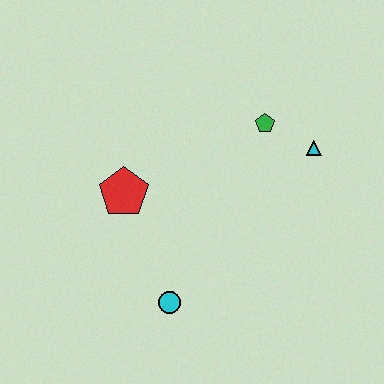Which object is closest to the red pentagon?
The cyan circle is closest to the red pentagon.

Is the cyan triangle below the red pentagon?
No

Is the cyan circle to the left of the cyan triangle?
Yes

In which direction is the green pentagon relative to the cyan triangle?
The green pentagon is to the left of the cyan triangle.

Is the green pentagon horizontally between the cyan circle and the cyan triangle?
Yes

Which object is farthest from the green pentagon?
The cyan circle is farthest from the green pentagon.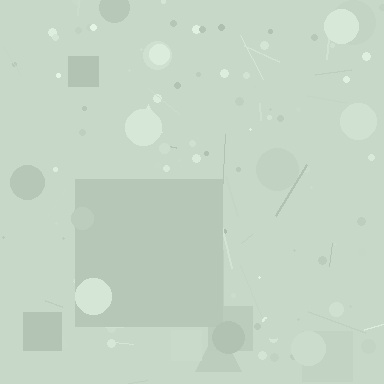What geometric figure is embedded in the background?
A square is embedded in the background.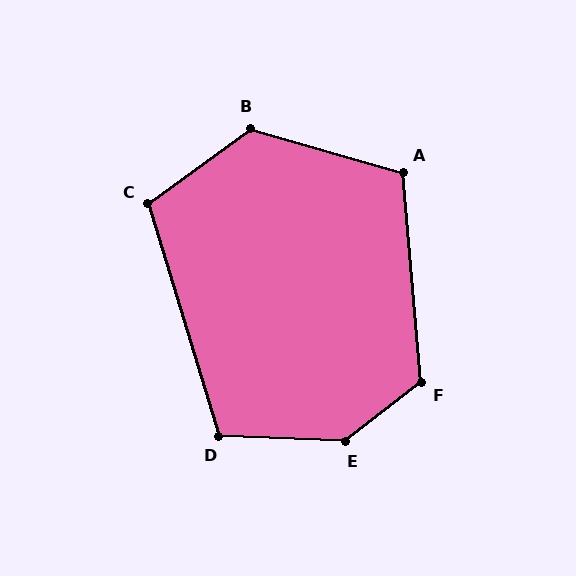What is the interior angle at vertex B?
Approximately 128 degrees (obtuse).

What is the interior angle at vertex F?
Approximately 123 degrees (obtuse).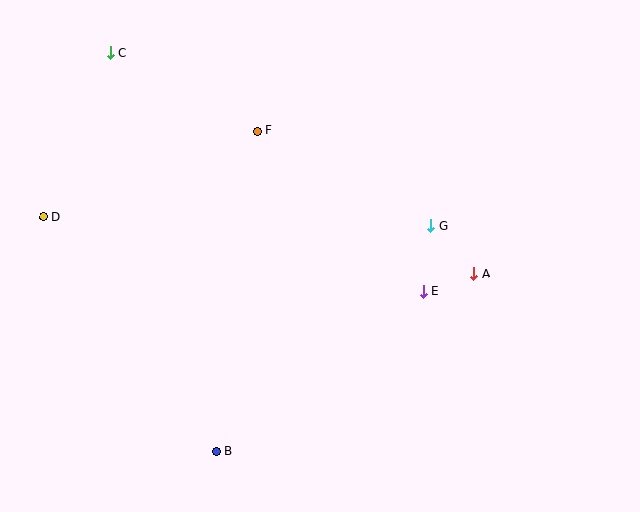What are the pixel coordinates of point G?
Point G is at (430, 226).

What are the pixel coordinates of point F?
Point F is at (257, 131).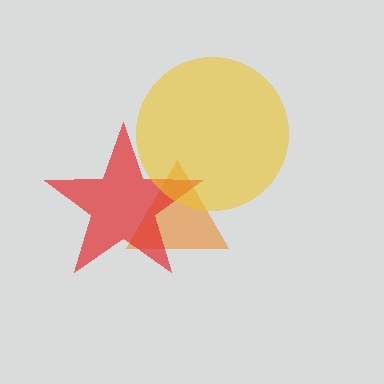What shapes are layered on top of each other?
The layered shapes are: an orange triangle, a red star, a yellow circle.